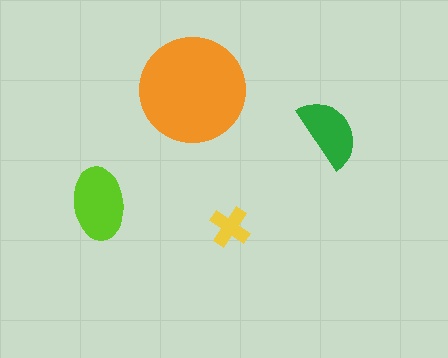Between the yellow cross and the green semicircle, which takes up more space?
The green semicircle.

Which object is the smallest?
The yellow cross.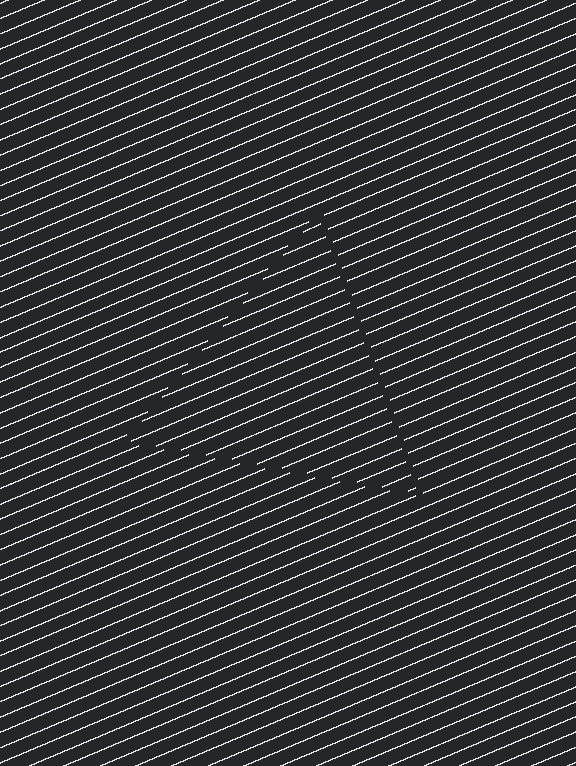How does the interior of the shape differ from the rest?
The interior of the shape contains the same grating, shifted by half a period — the contour is defined by the phase discontinuity where line-ends from the inner and outer gratings abut.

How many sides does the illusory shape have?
3 sides — the line-ends trace a triangle.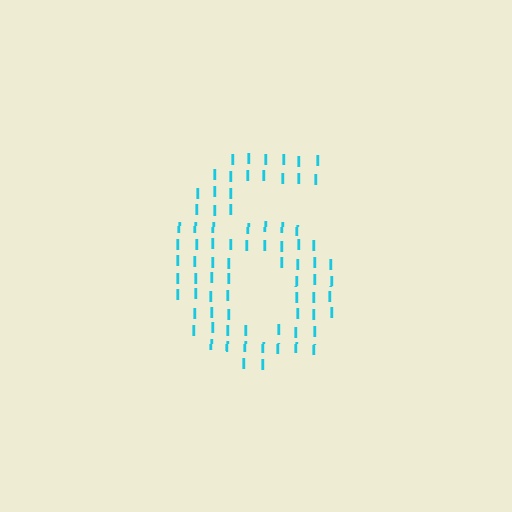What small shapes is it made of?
It is made of small letter I's.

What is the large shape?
The large shape is the digit 6.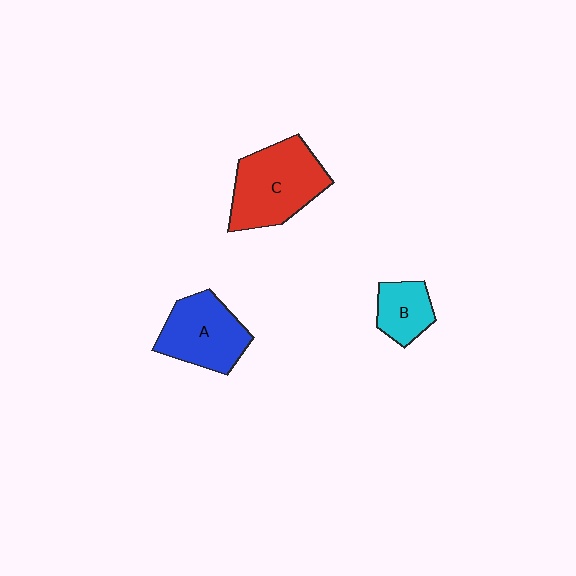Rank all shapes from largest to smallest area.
From largest to smallest: C (red), A (blue), B (cyan).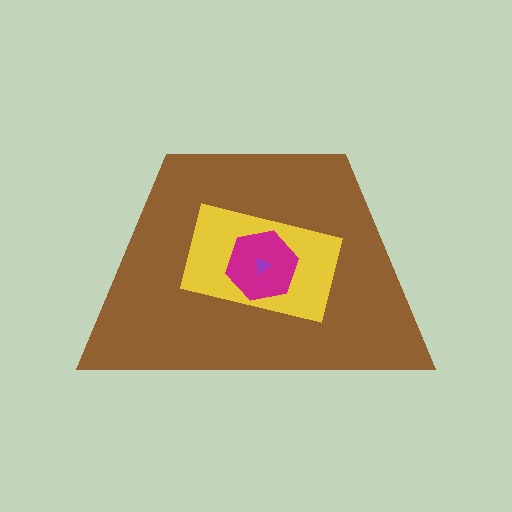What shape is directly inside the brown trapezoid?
The yellow rectangle.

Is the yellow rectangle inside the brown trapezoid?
Yes.